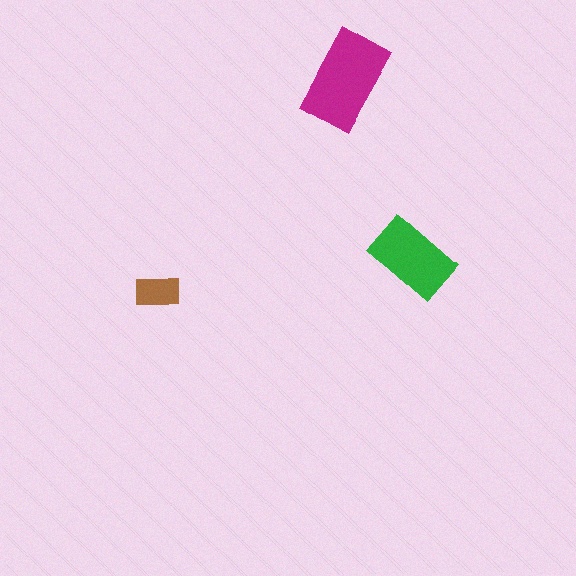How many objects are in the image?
There are 3 objects in the image.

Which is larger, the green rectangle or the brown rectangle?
The green one.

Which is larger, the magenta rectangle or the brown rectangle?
The magenta one.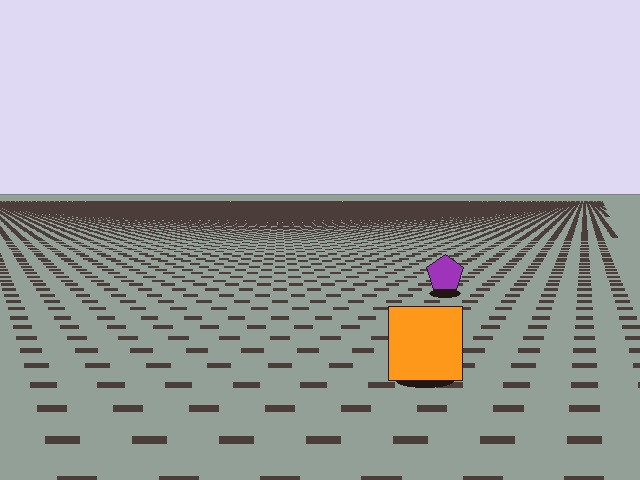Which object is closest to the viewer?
The orange square is closest. The texture marks near it are larger and more spread out.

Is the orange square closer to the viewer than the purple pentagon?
Yes. The orange square is closer — you can tell from the texture gradient: the ground texture is coarser near it.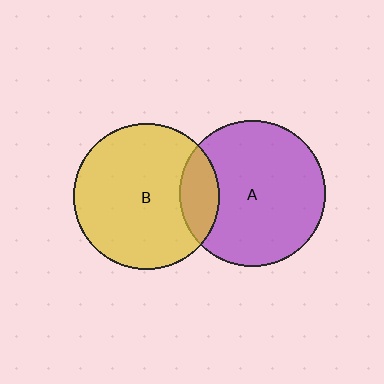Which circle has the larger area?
Circle B (yellow).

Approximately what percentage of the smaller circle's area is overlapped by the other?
Approximately 15%.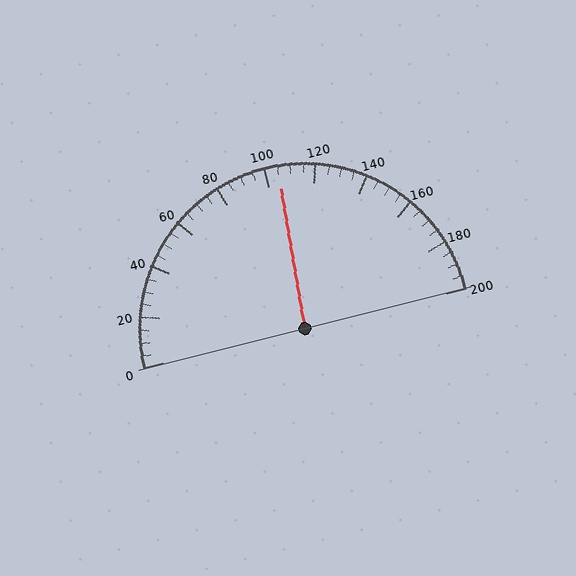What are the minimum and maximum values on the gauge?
The gauge ranges from 0 to 200.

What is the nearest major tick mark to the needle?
The nearest major tick mark is 100.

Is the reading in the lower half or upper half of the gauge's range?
The reading is in the upper half of the range (0 to 200).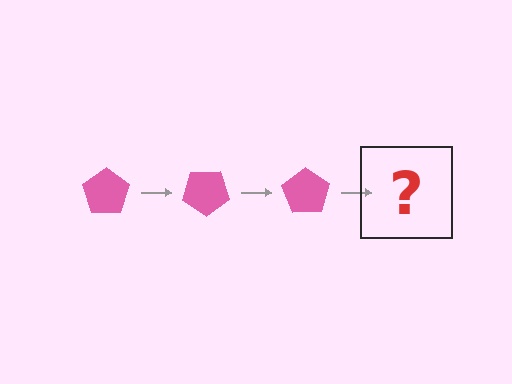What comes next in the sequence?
The next element should be a pink pentagon rotated 105 degrees.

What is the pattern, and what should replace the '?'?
The pattern is that the pentagon rotates 35 degrees each step. The '?' should be a pink pentagon rotated 105 degrees.